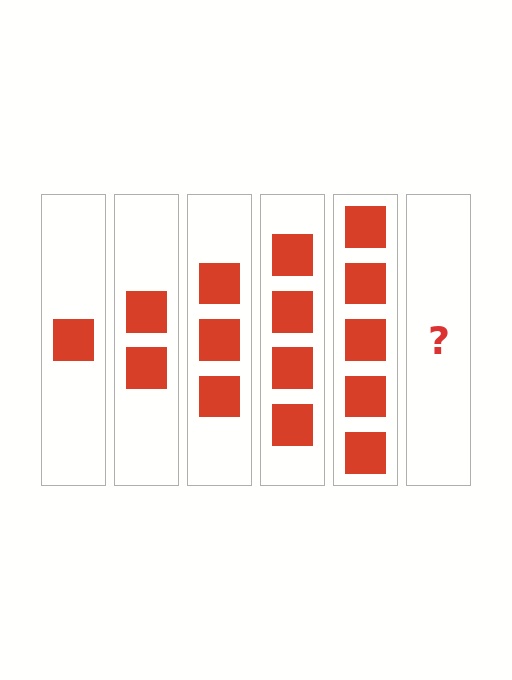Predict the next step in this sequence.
The next step is 6 squares.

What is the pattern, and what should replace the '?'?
The pattern is that each step adds one more square. The '?' should be 6 squares.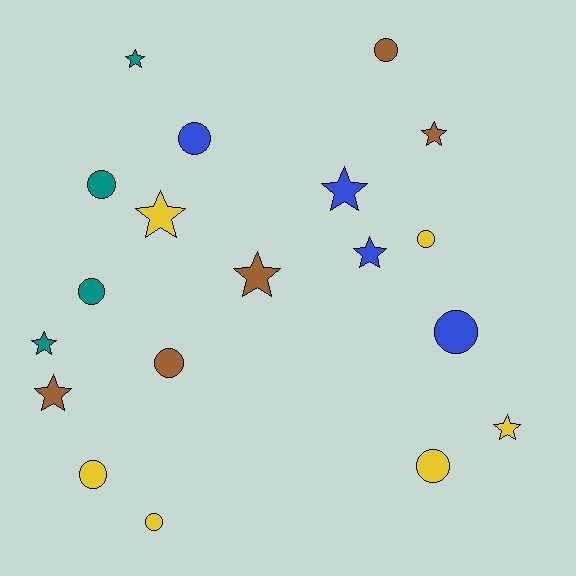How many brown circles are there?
There are 2 brown circles.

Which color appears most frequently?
Yellow, with 6 objects.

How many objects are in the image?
There are 19 objects.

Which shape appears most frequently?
Circle, with 10 objects.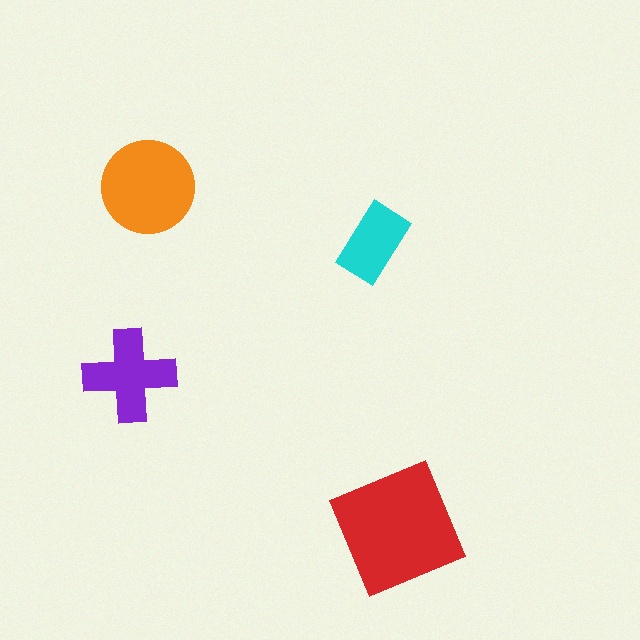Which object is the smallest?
The cyan rectangle.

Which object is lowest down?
The red square is bottommost.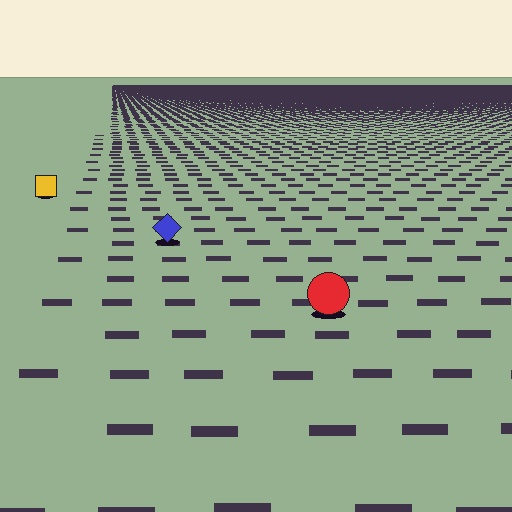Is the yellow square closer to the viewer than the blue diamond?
No. The blue diamond is closer — you can tell from the texture gradient: the ground texture is coarser near it.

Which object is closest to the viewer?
The red circle is closest. The texture marks near it are larger and more spread out.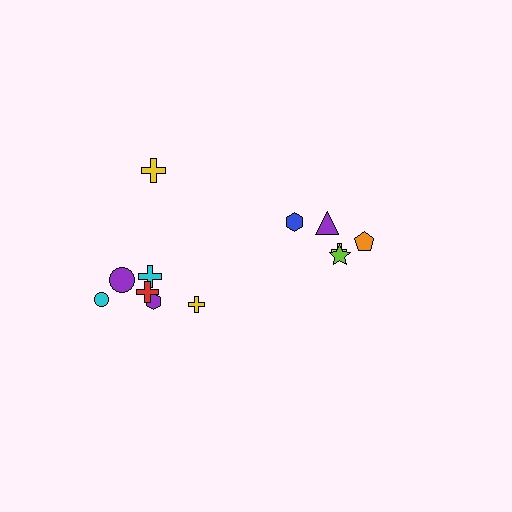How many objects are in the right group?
There are 5 objects.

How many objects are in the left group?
There are 7 objects.